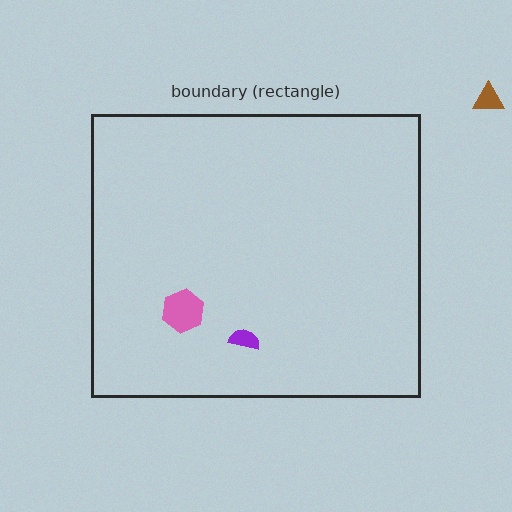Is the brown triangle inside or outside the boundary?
Outside.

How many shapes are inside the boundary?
2 inside, 1 outside.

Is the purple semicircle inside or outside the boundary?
Inside.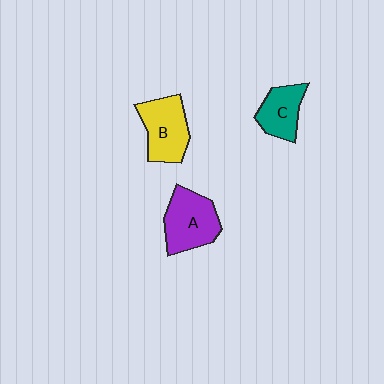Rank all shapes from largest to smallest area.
From largest to smallest: A (purple), B (yellow), C (teal).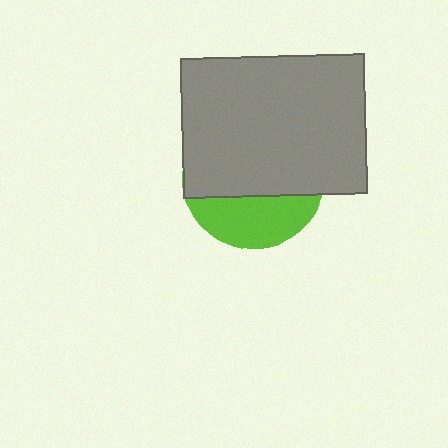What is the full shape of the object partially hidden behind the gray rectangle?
The partially hidden object is a lime circle.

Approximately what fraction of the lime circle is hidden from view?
Roughly 67% of the lime circle is hidden behind the gray rectangle.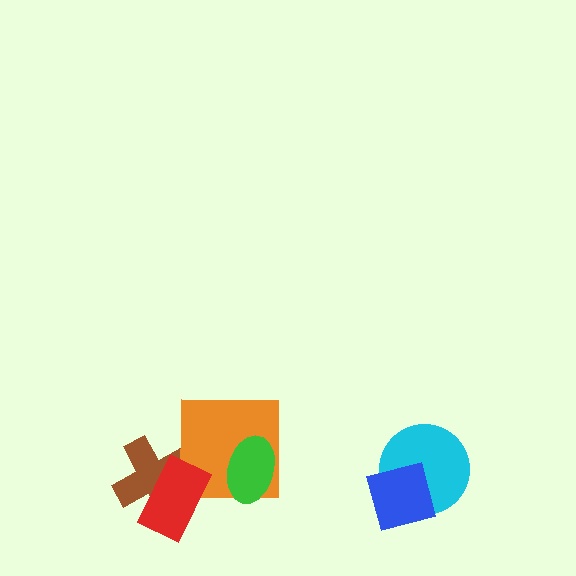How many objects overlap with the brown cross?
1 object overlaps with the brown cross.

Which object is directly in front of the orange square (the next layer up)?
The green ellipse is directly in front of the orange square.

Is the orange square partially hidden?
Yes, it is partially covered by another shape.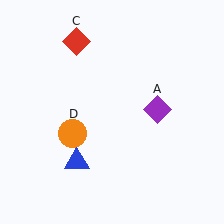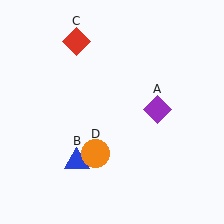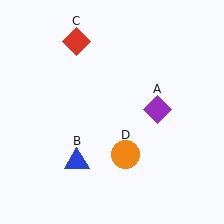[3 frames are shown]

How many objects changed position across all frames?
1 object changed position: orange circle (object D).